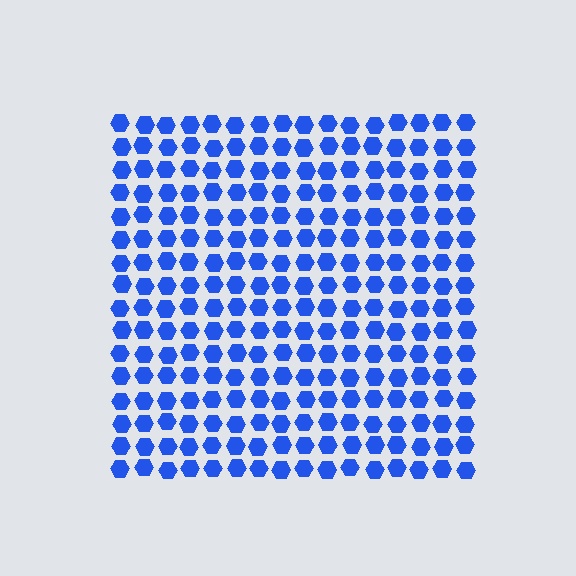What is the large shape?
The large shape is a square.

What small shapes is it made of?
It is made of small hexagons.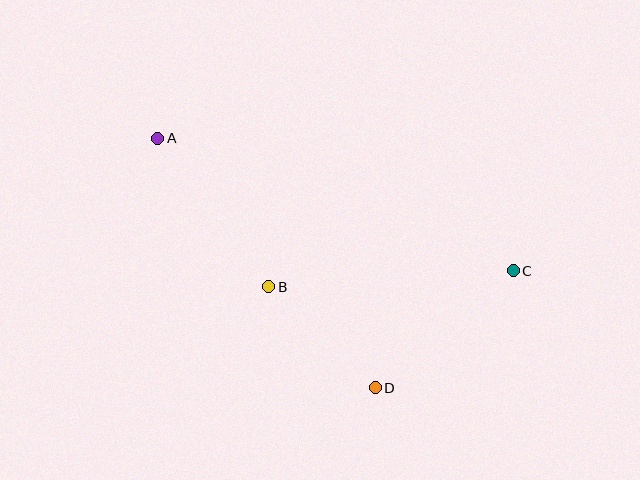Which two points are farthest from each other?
Points A and C are farthest from each other.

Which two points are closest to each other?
Points B and D are closest to each other.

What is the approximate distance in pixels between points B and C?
The distance between B and C is approximately 245 pixels.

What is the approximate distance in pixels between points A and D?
The distance between A and D is approximately 331 pixels.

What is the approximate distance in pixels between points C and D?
The distance between C and D is approximately 181 pixels.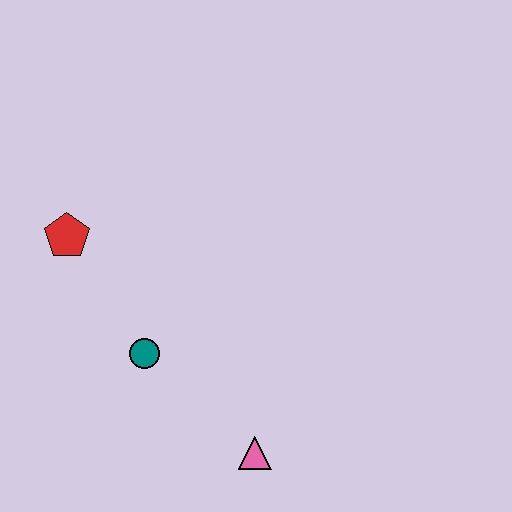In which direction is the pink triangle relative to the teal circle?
The pink triangle is to the right of the teal circle.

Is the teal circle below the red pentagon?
Yes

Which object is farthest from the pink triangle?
The red pentagon is farthest from the pink triangle.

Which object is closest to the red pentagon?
The teal circle is closest to the red pentagon.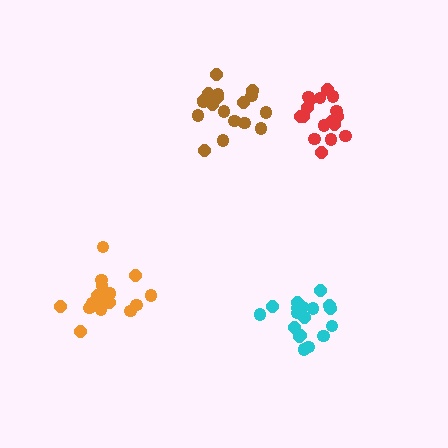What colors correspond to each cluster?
The clusters are colored: red, brown, cyan, orange.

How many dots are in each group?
Group 1: 18 dots, Group 2: 18 dots, Group 3: 18 dots, Group 4: 17 dots (71 total).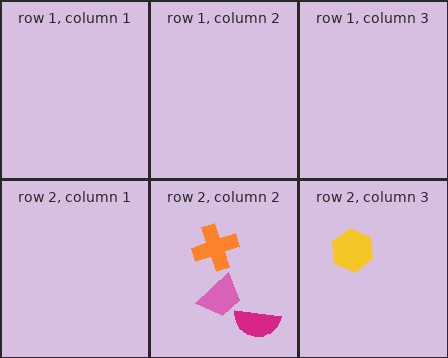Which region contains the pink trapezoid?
The row 2, column 2 region.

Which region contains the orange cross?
The row 2, column 2 region.